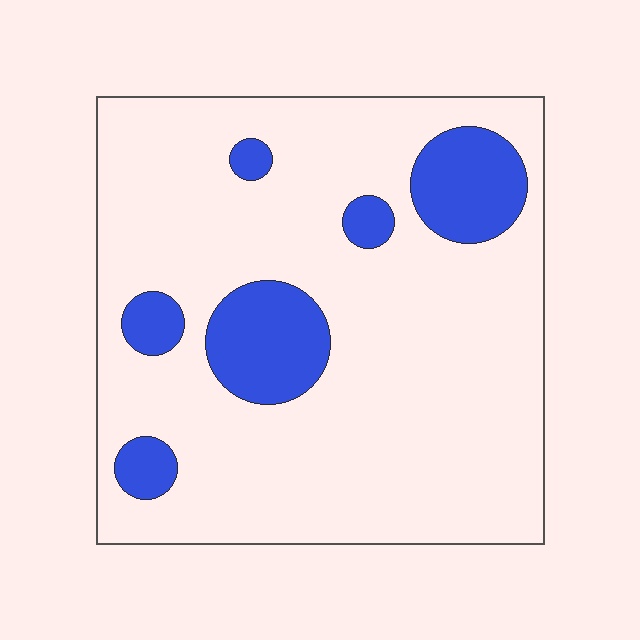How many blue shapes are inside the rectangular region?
6.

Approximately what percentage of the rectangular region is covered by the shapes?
Approximately 15%.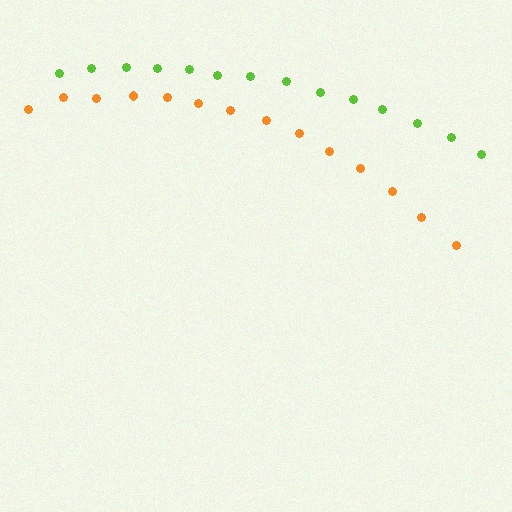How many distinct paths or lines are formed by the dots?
There are 2 distinct paths.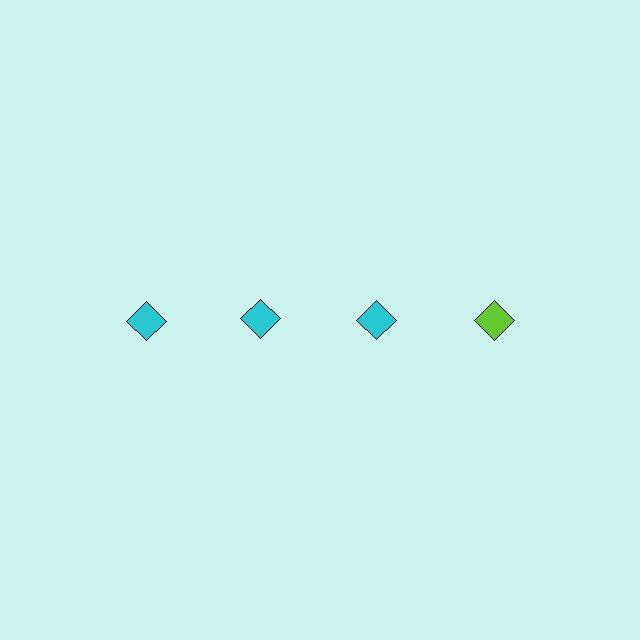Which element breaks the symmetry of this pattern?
The lime diamond in the top row, second from right column breaks the symmetry. All other shapes are cyan diamonds.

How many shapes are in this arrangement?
There are 4 shapes arranged in a grid pattern.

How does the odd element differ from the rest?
It has a different color: lime instead of cyan.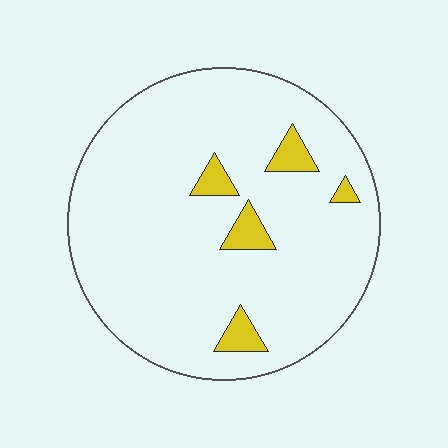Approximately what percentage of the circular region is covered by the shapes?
Approximately 10%.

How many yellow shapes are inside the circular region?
5.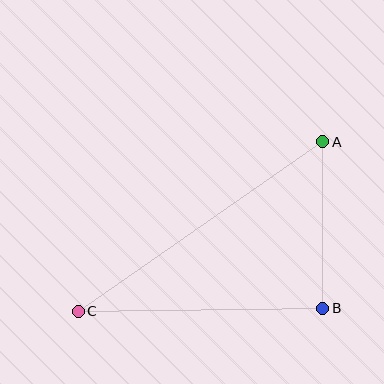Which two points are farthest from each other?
Points A and C are farthest from each other.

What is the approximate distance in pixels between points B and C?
The distance between B and C is approximately 244 pixels.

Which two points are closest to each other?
Points A and B are closest to each other.